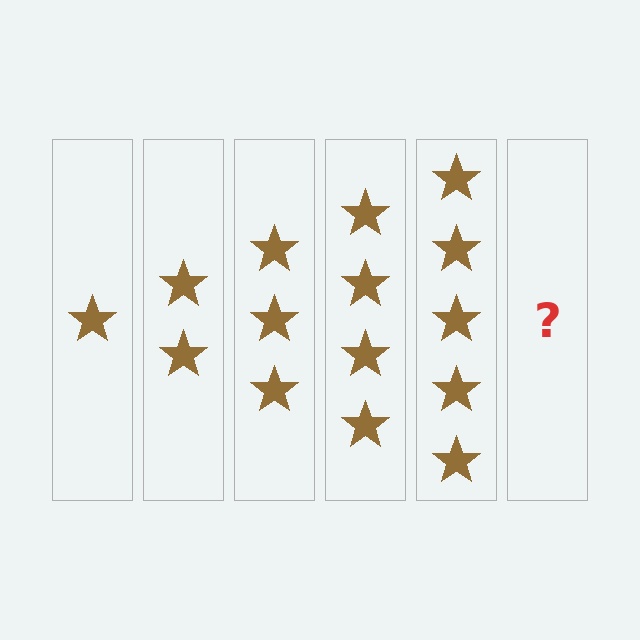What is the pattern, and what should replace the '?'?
The pattern is that each step adds one more star. The '?' should be 6 stars.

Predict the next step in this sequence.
The next step is 6 stars.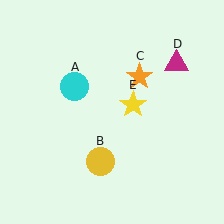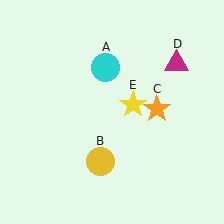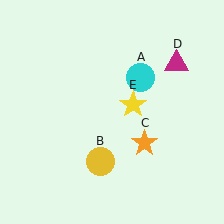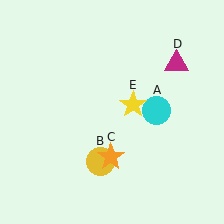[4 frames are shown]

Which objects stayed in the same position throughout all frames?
Yellow circle (object B) and magenta triangle (object D) and yellow star (object E) remained stationary.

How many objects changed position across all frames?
2 objects changed position: cyan circle (object A), orange star (object C).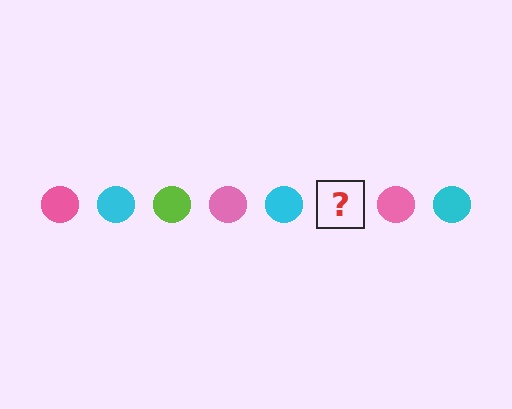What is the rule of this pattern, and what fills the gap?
The rule is that the pattern cycles through pink, cyan, lime circles. The gap should be filled with a lime circle.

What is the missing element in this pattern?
The missing element is a lime circle.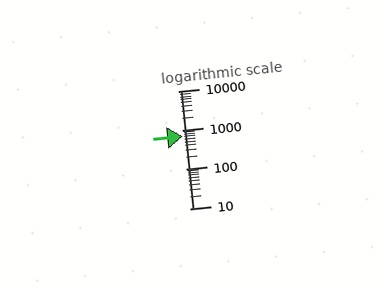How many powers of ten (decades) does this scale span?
The scale spans 3 decades, from 10 to 10000.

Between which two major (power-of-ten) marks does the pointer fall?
The pointer is between 100 and 1000.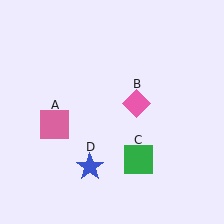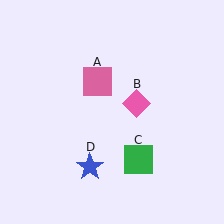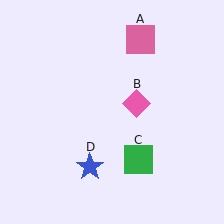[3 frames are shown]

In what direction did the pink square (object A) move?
The pink square (object A) moved up and to the right.